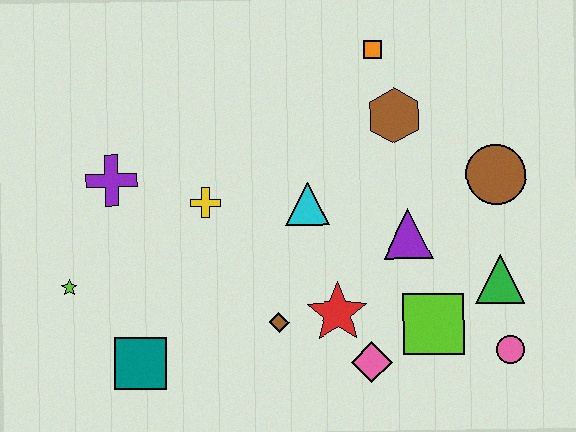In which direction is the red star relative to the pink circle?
The red star is to the left of the pink circle.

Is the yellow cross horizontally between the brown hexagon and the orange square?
No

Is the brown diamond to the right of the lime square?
No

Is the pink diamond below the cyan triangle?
Yes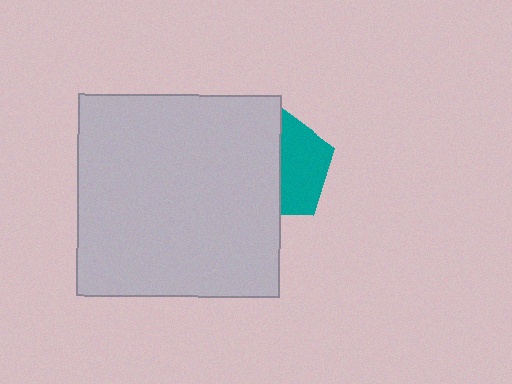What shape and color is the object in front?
The object in front is a light gray square.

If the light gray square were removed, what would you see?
You would see the complete teal pentagon.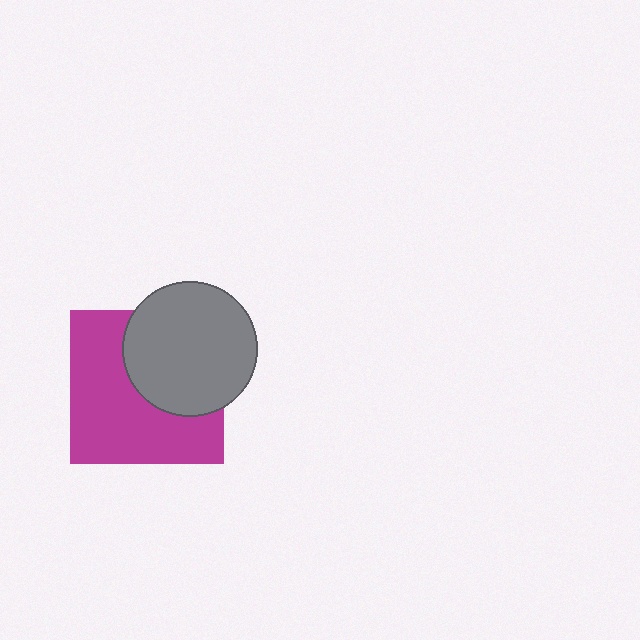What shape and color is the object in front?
The object in front is a gray circle.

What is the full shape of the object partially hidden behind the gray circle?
The partially hidden object is a magenta square.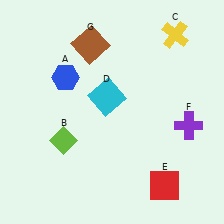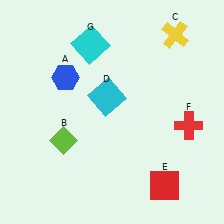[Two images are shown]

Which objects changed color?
F changed from purple to red. G changed from brown to cyan.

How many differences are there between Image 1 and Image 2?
There are 2 differences between the two images.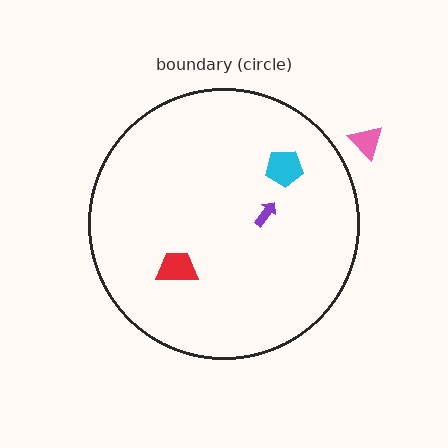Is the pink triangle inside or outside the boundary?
Outside.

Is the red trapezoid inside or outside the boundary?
Inside.